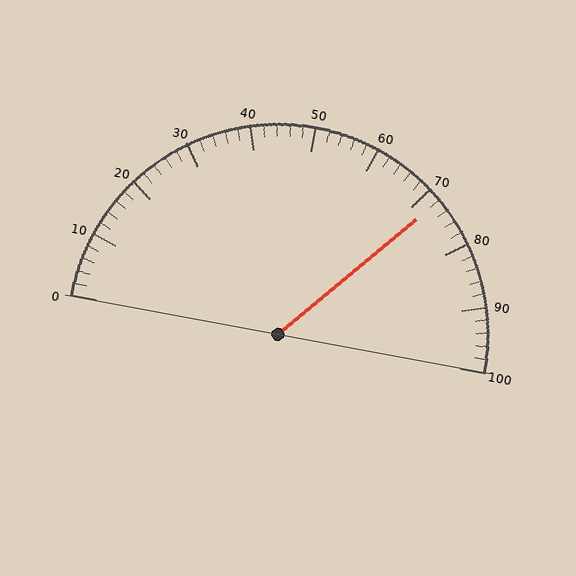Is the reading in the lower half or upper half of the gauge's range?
The reading is in the upper half of the range (0 to 100).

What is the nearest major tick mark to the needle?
The nearest major tick mark is 70.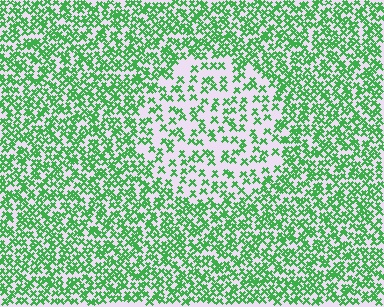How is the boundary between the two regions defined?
The boundary is defined by a change in element density (approximately 2.1x ratio). All elements are the same color, size, and shape.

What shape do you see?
I see a circle.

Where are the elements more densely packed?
The elements are more densely packed outside the circle boundary.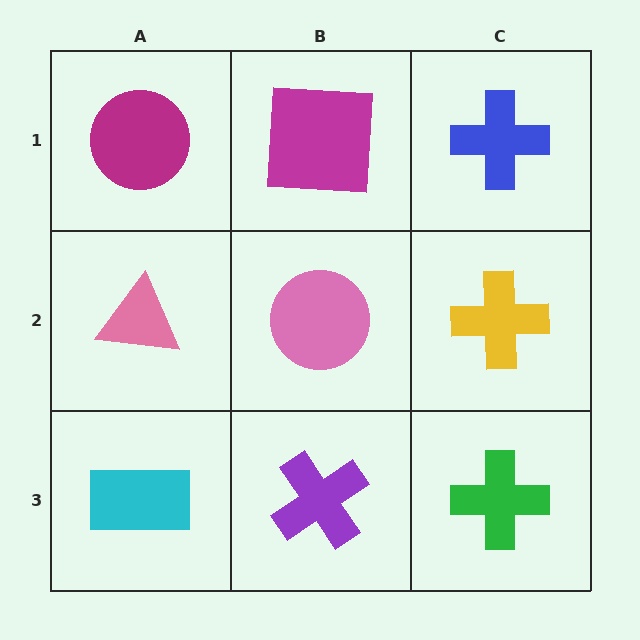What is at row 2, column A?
A pink triangle.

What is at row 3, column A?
A cyan rectangle.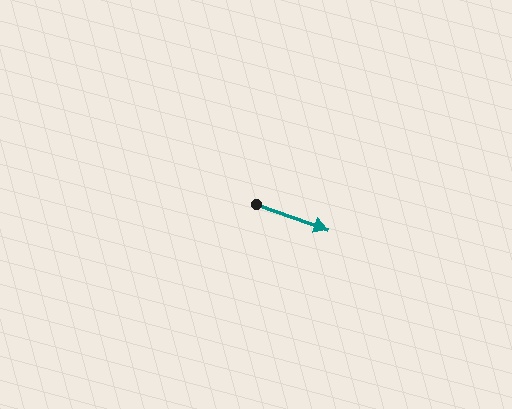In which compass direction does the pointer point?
East.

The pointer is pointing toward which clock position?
Roughly 4 o'clock.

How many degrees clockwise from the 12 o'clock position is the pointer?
Approximately 109 degrees.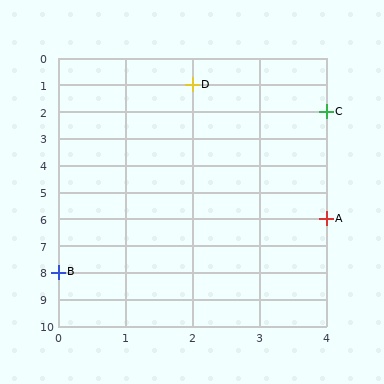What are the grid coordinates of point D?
Point D is at grid coordinates (2, 1).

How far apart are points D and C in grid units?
Points D and C are 2 columns and 1 row apart (about 2.2 grid units diagonally).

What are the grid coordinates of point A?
Point A is at grid coordinates (4, 6).